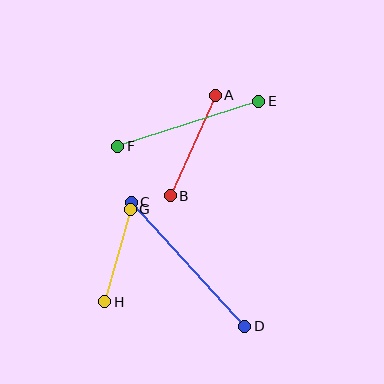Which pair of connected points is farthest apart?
Points C and D are farthest apart.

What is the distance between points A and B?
The distance is approximately 110 pixels.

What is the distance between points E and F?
The distance is approximately 148 pixels.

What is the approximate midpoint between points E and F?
The midpoint is at approximately (188, 124) pixels.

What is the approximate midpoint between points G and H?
The midpoint is at approximately (117, 256) pixels.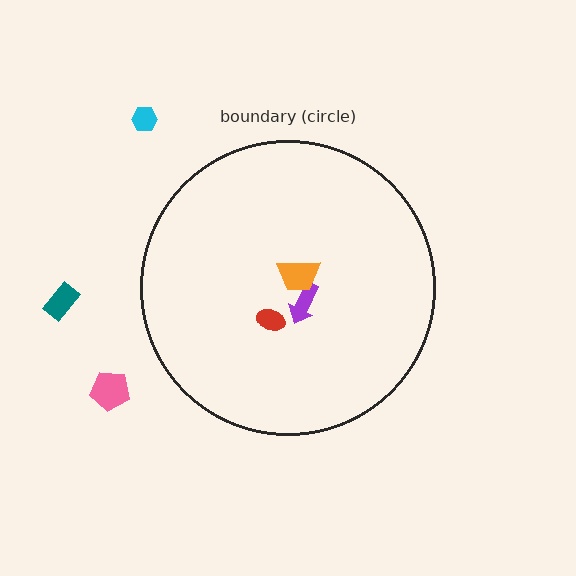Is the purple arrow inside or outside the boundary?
Inside.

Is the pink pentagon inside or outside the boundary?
Outside.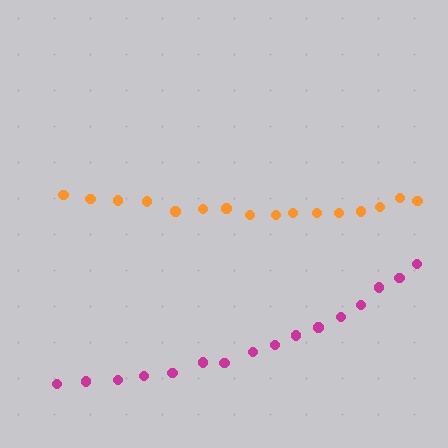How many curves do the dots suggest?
There are 2 distinct paths.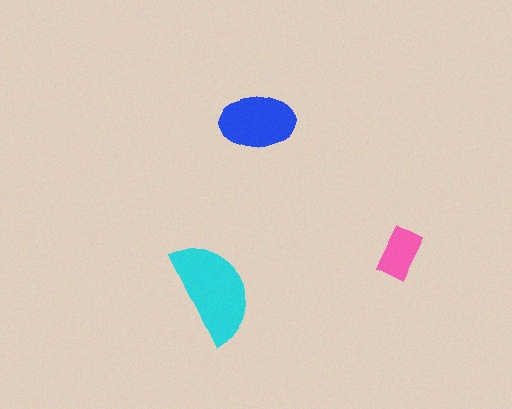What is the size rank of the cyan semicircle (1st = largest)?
1st.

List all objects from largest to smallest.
The cyan semicircle, the blue ellipse, the pink rectangle.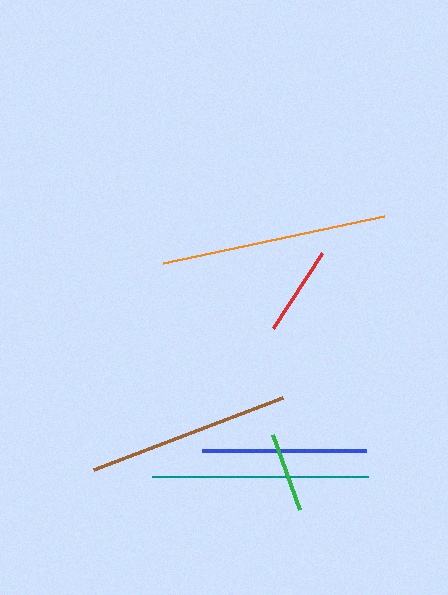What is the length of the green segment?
The green segment is approximately 81 pixels long.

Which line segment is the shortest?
The green line is the shortest at approximately 81 pixels.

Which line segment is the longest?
The orange line is the longest at approximately 226 pixels.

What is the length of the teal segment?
The teal segment is approximately 216 pixels long.